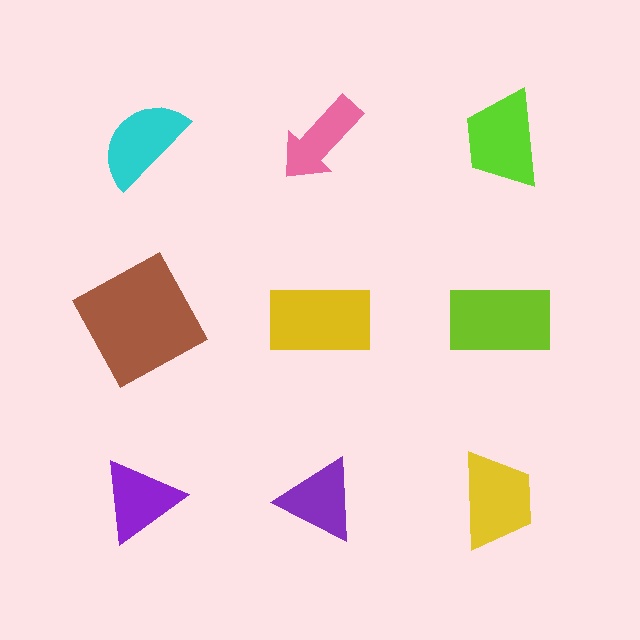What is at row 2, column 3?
A lime rectangle.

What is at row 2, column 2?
A yellow rectangle.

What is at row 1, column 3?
A lime trapezoid.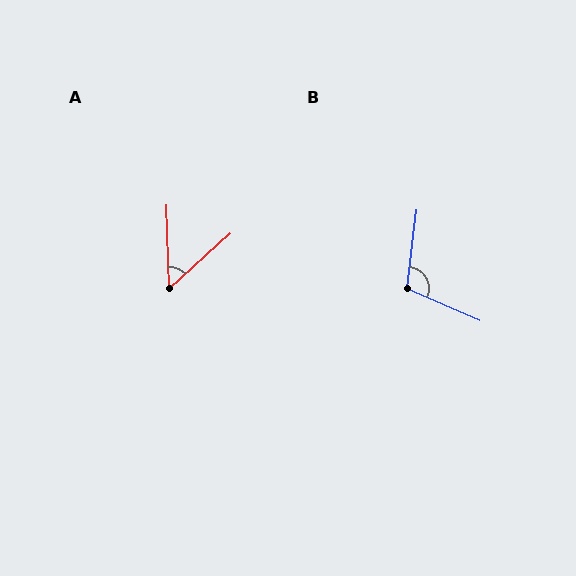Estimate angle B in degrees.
Approximately 106 degrees.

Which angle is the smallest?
A, at approximately 50 degrees.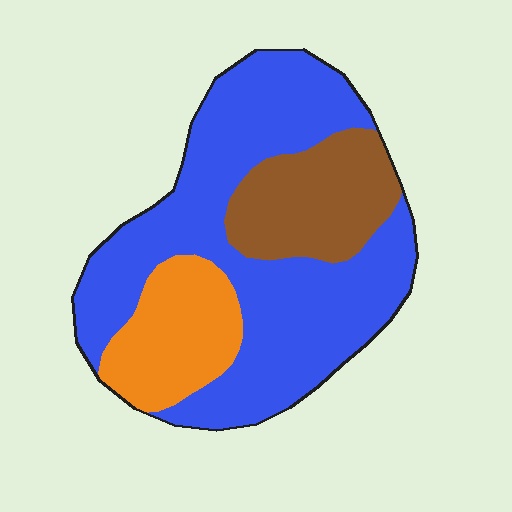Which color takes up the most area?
Blue, at roughly 65%.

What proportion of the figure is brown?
Brown covers around 20% of the figure.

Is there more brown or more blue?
Blue.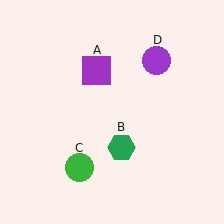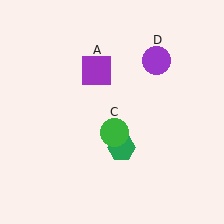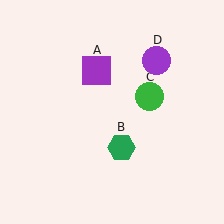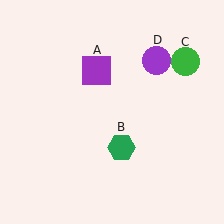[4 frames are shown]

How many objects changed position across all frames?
1 object changed position: green circle (object C).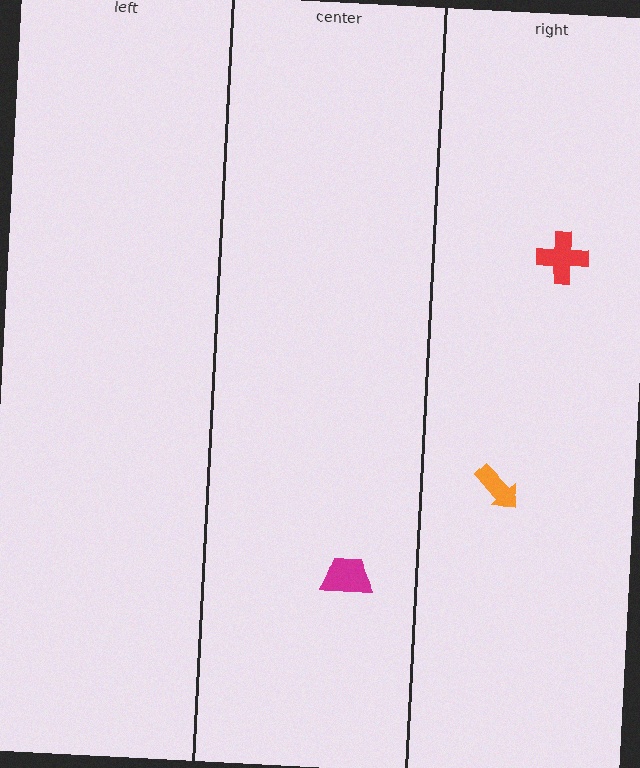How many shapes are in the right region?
2.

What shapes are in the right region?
The red cross, the orange arrow.